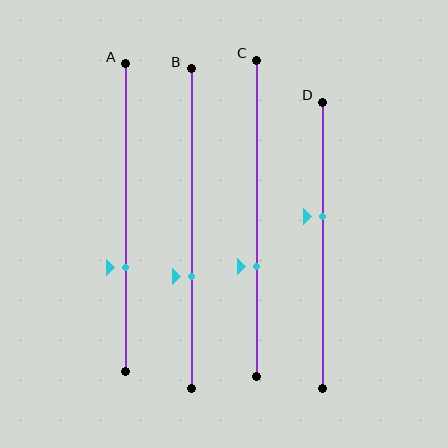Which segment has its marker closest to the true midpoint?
Segment D has its marker closest to the true midpoint.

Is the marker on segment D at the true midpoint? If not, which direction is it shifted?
No, the marker on segment D is shifted upward by about 10% of the segment length.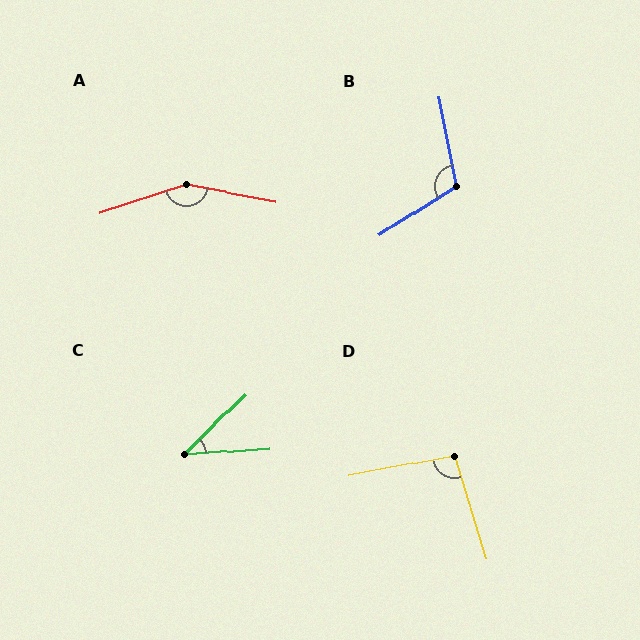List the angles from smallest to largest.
C (40°), D (96°), B (112°), A (152°).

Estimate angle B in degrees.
Approximately 112 degrees.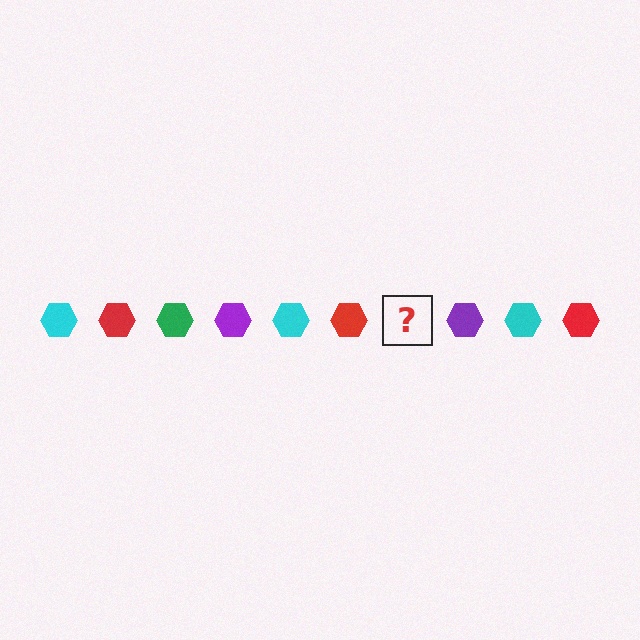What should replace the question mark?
The question mark should be replaced with a green hexagon.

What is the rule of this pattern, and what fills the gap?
The rule is that the pattern cycles through cyan, red, green, purple hexagons. The gap should be filled with a green hexagon.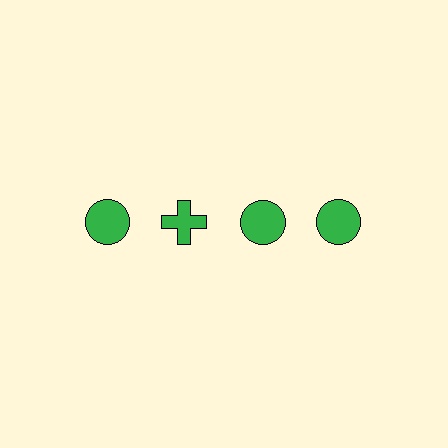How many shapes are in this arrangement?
There are 4 shapes arranged in a grid pattern.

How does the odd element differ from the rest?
It has a different shape: cross instead of circle.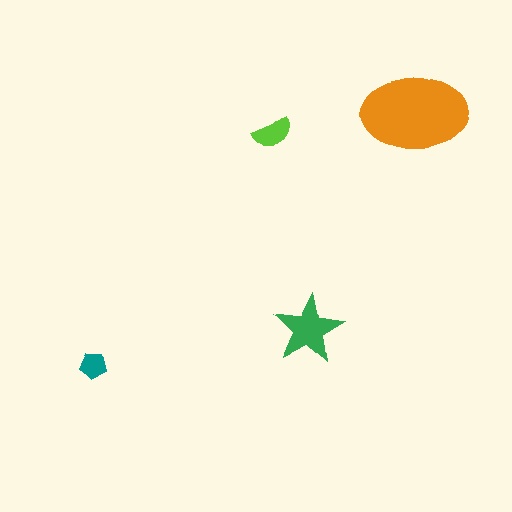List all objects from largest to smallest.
The orange ellipse, the green star, the lime semicircle, the teal pentagon.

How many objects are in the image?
There are 4 objects in the image.